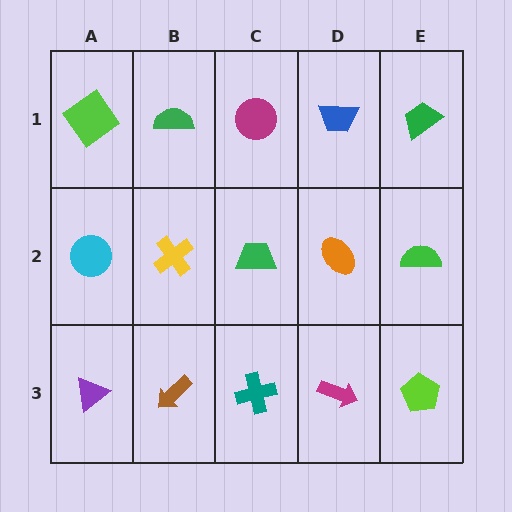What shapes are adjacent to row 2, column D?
A blue trapezoid (row 1, column D), a magenta arrow (row 3, column D), a green trapezoid (row 2, column C), a green semicircle (row 2, column E).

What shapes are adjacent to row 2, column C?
A magenta circle (row 1, column C), a teal cross (row 3, column C), a yellow cross (row 2, column B), an orange ellipse (row 2, column D).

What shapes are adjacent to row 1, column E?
A green semicircle (row 2, column E), a blue trapezoid (row 1, column D).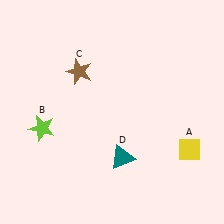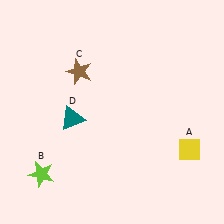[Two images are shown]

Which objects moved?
The objects that moved are: the lime star (B), the teal triangle (D).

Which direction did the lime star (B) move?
The lime star (B) moved down.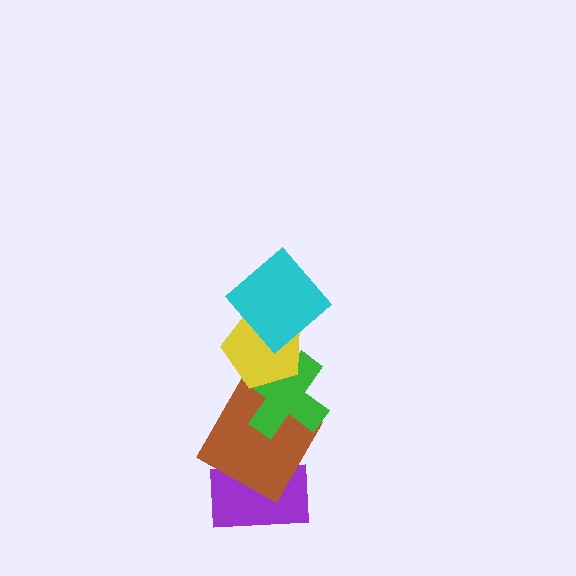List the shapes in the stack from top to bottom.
From top to bottom: the cyan diamond, the yellow pentagon, the green cross, the brown square, the purple rectangle.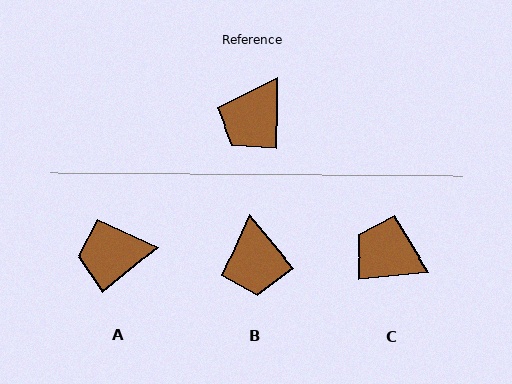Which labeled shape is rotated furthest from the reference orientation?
C, about 85 degrees away.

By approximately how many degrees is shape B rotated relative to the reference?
Approximately 39 degrees counter-clockwise.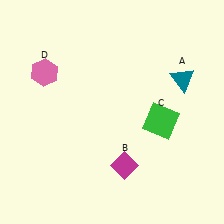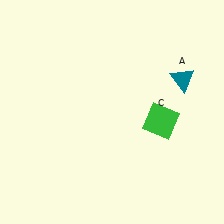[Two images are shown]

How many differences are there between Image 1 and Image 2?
There are 2 differences between the two images.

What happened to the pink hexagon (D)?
The pink hexagon (D) was removed in Image 2. It was in the top-left area of Image 1.